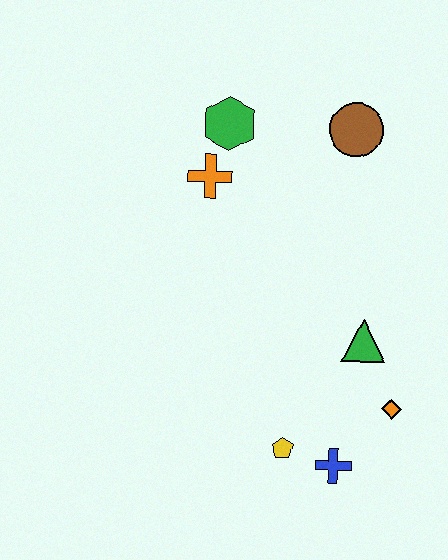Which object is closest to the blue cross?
The yellow pentagon is closest to the blue cross.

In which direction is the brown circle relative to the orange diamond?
The brown circle is above the orange diamond.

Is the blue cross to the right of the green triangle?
No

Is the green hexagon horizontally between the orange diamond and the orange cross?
Yes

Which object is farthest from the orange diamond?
The green hexagon is farthest from the orange diamond.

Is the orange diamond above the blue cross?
Yes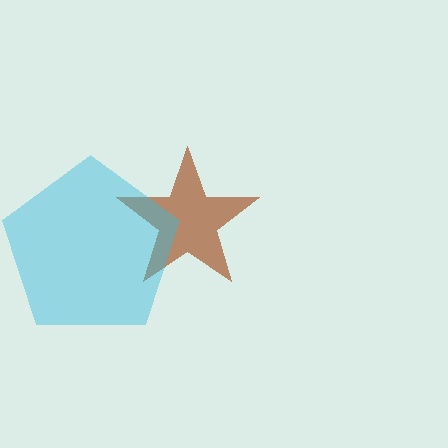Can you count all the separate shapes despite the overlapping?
Yes, there are 2 separate shapes.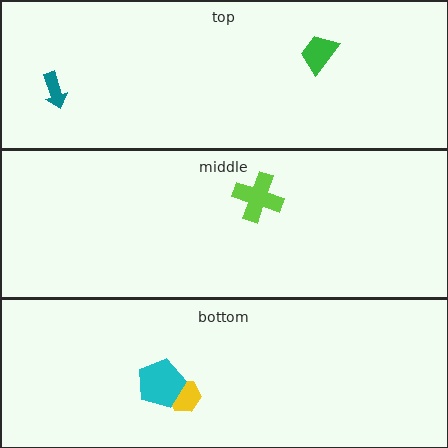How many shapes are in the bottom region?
2.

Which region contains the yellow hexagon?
The bottom region.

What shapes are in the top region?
The teal arrow, the green trapezoid.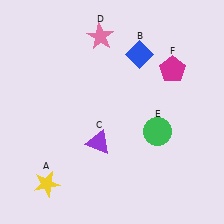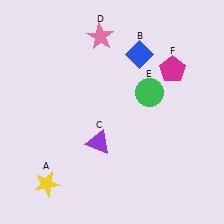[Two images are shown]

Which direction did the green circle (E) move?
The green circle (E) moved up.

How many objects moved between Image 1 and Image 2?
1 object moved between the two images.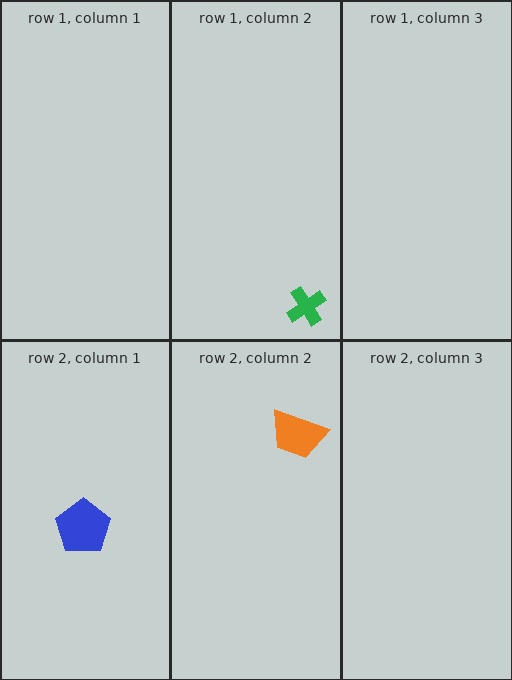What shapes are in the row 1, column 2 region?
The green cross.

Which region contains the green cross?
The row 1, column 2 region.